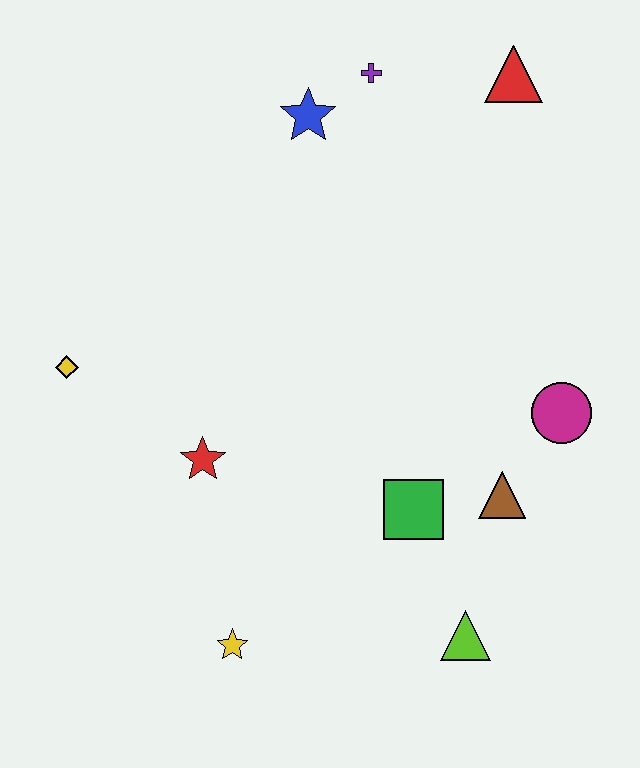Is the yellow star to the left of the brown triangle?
Yes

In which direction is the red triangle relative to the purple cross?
The red triangle is to the right of the purple cross.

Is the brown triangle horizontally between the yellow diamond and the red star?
No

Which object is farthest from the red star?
The red triangle is farthest from the red star.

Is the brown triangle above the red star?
No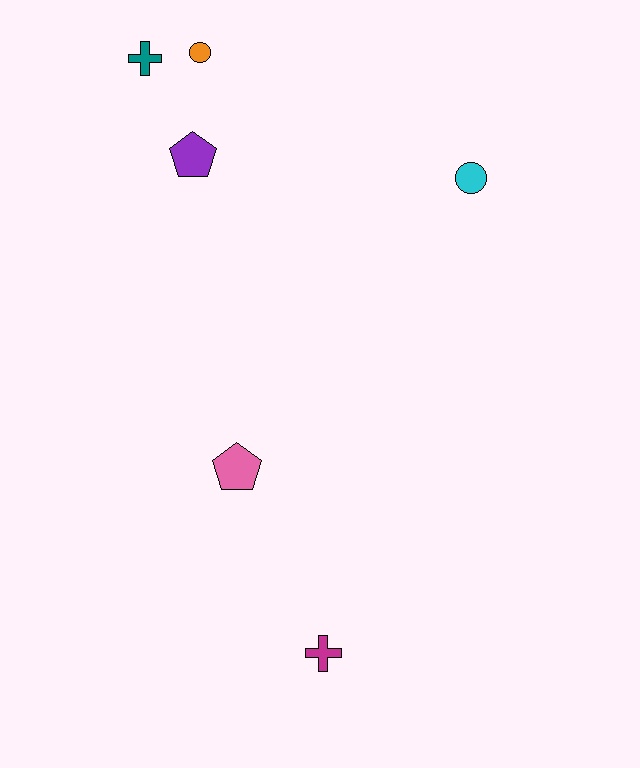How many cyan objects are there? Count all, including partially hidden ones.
There is 1 cyan object.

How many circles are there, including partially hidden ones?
There are 2 circles.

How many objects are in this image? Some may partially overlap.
There are 6 objects.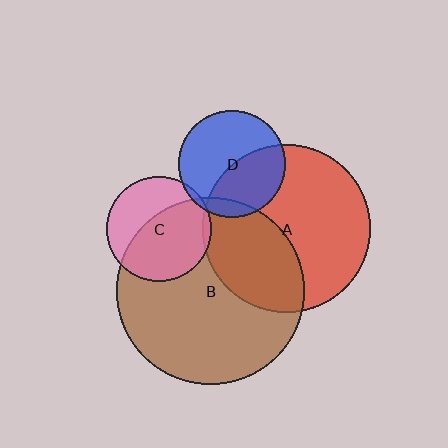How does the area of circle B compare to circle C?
Approximately 3.2 times.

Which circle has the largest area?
Circle B (brown).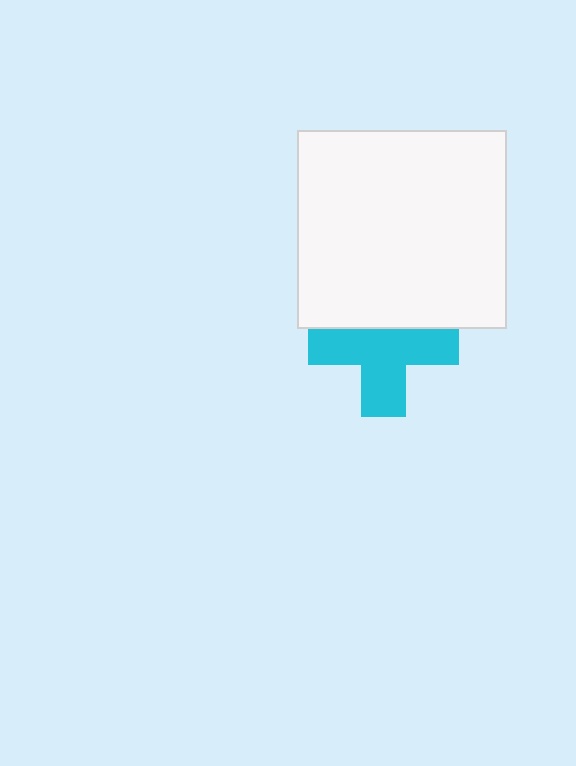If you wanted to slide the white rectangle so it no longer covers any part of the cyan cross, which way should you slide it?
Slide it up — that is the most direct way to separate the two shapes.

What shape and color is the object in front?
The object in front is a white rectangle.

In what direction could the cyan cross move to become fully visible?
The cyan cross could move down. That would shift it out from behind the white rectangle entirely.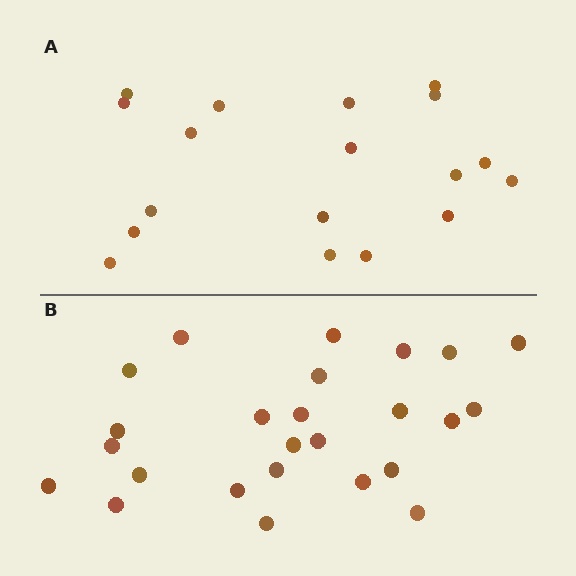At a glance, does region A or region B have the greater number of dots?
Region B (the bottom region) has more dots.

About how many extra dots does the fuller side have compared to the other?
Region B has roughly 8 or so more dots than region A.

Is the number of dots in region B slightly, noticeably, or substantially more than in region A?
Region B has noticeably more, but not dramatically so. The ratio is roughly 1.4 to 1.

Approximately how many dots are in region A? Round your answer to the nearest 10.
About 20 dots. (The exact count is 18, which rounds to 20.)